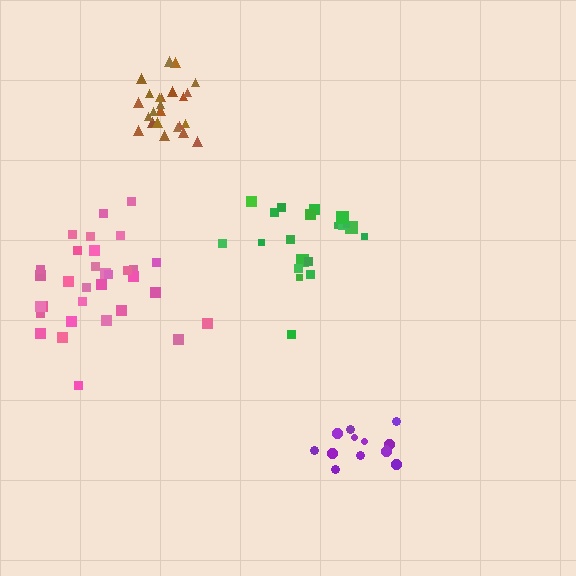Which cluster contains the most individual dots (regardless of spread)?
Pink (32).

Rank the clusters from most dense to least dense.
brown, purple, green, pink.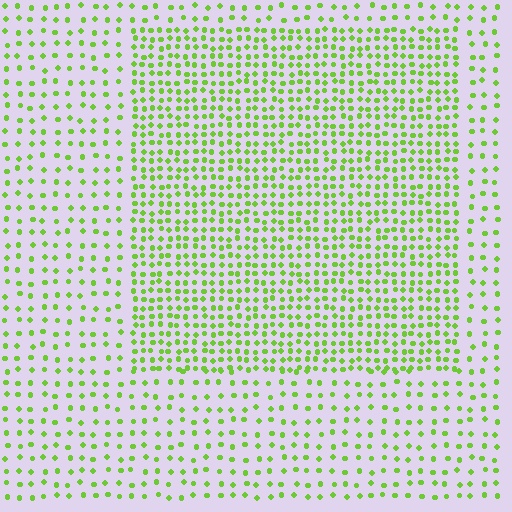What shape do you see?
I see a rectangle.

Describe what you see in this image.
The image contains small lime elements arranged at two different densities. A rectangle-shaped region is visible where the elements are more densely packed than the surrounding area.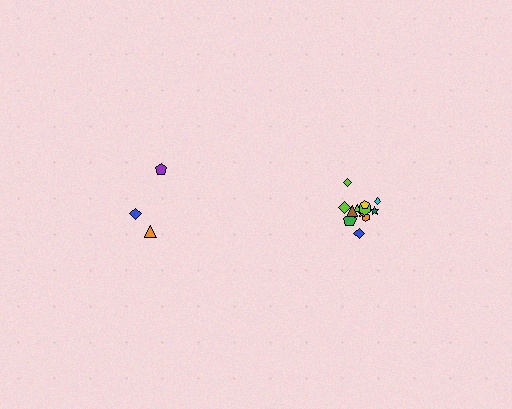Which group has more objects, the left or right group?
The right group.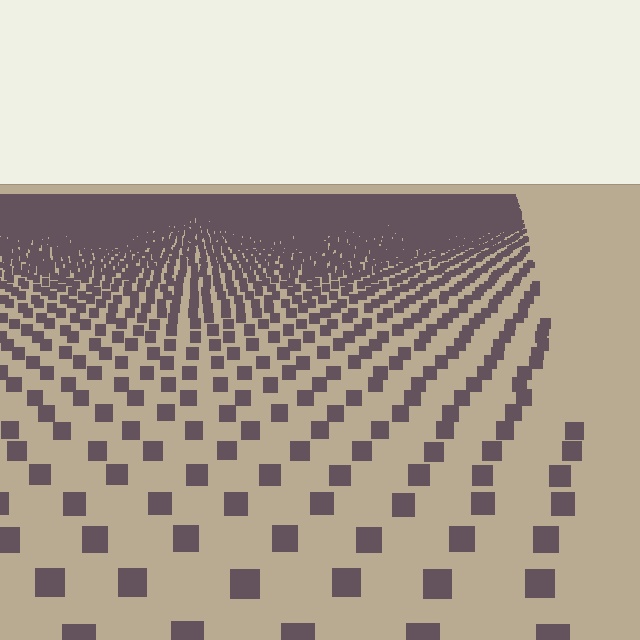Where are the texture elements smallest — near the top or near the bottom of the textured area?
Near the top.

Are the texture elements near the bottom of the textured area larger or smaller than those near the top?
Larger. Near the bottom, elements are closer to the viewer and appear at a bigger on-screen size.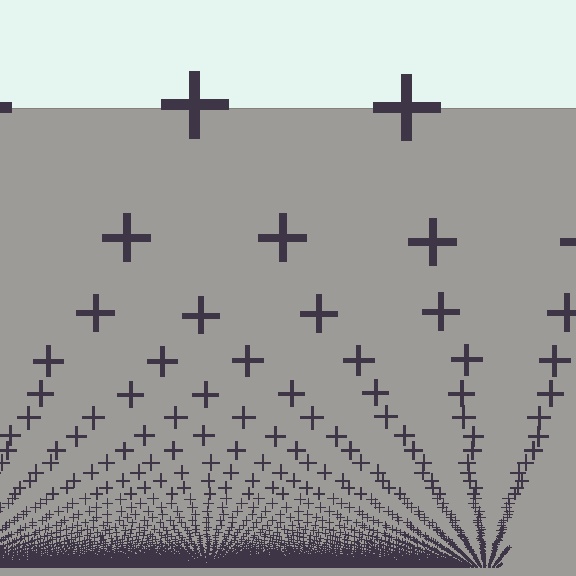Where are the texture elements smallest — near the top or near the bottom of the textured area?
Near the bottom.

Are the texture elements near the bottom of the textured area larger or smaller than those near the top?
Smaller. The gradient is inverted — elements near the bottom are smaller and denser.